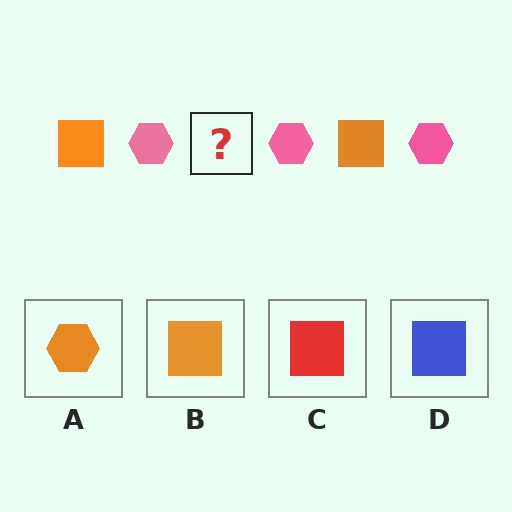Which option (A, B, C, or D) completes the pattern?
B.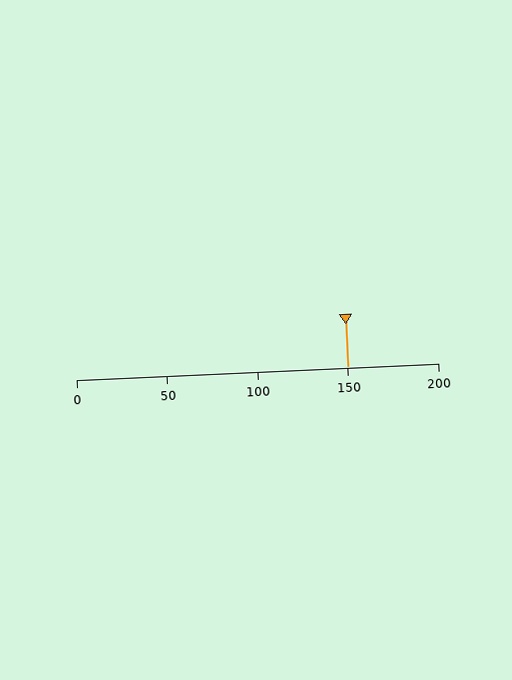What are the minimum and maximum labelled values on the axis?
The axis runs from 0 to 200.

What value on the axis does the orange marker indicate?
The marker indicates approximately 150.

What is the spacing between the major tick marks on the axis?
The major ticks are spaced 50 apart.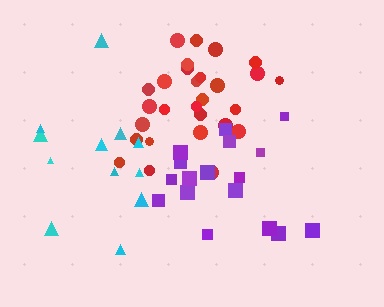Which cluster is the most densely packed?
Red.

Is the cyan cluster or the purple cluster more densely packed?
Purple.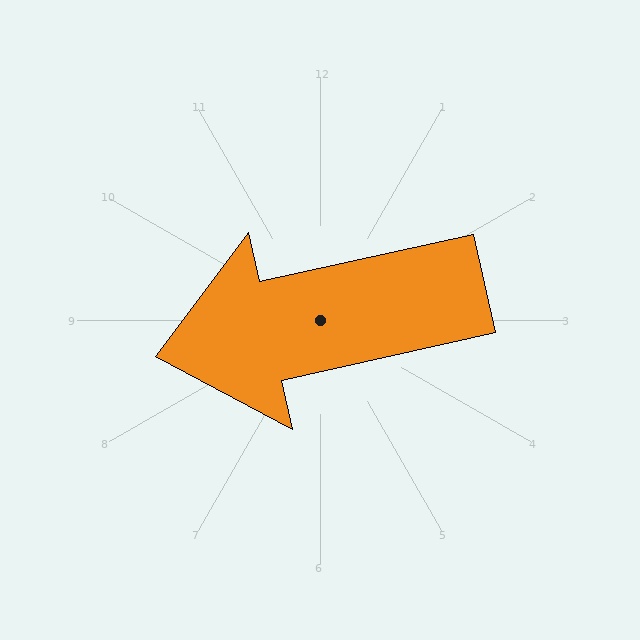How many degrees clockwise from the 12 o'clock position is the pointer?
Approximately 258 degrees.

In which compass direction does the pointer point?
West.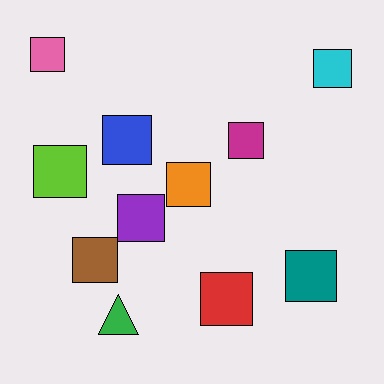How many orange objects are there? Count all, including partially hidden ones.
There is 1 orange object.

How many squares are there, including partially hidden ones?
There are 10 squares.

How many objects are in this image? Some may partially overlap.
There are 11 objects.